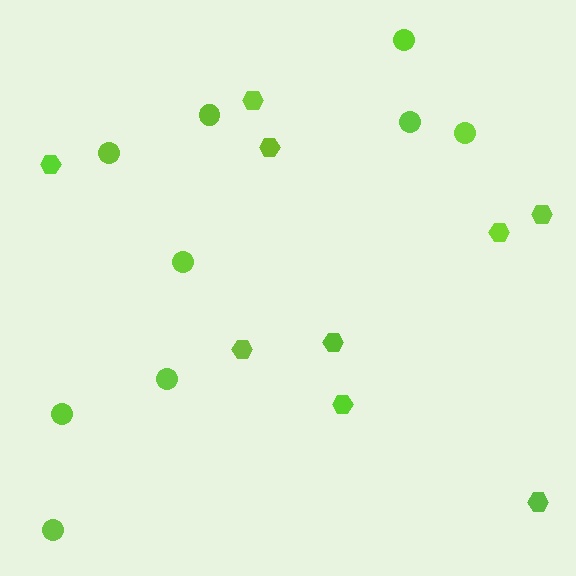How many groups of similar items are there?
There are 2 groups: one group of hexagons (9) and one group of circles (9).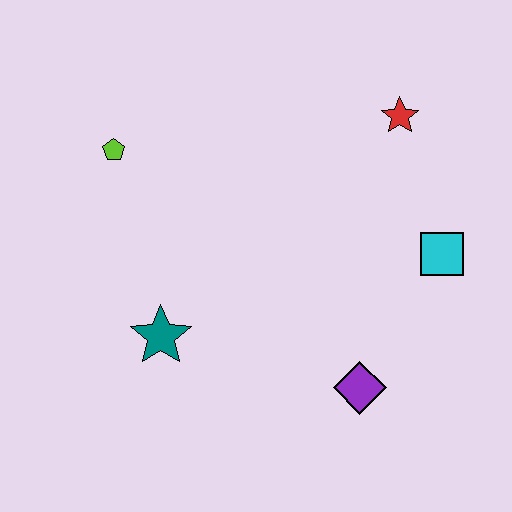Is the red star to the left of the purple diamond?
No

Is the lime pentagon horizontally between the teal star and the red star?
No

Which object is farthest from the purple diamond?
The lime pentagon is farthest from the purple diamond.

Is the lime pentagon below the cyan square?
No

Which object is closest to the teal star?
The lime pentagon is closest to the teal star.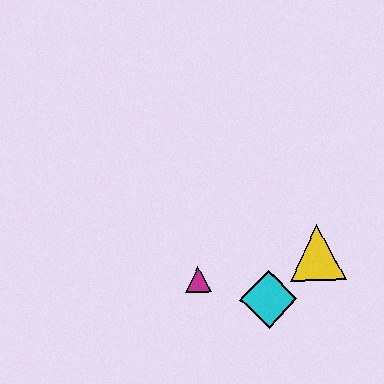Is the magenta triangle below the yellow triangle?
Yes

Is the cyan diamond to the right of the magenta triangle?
Yes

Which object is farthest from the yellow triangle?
The magenta triangle is farthest from the yellow triangle.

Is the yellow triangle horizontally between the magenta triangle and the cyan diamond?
No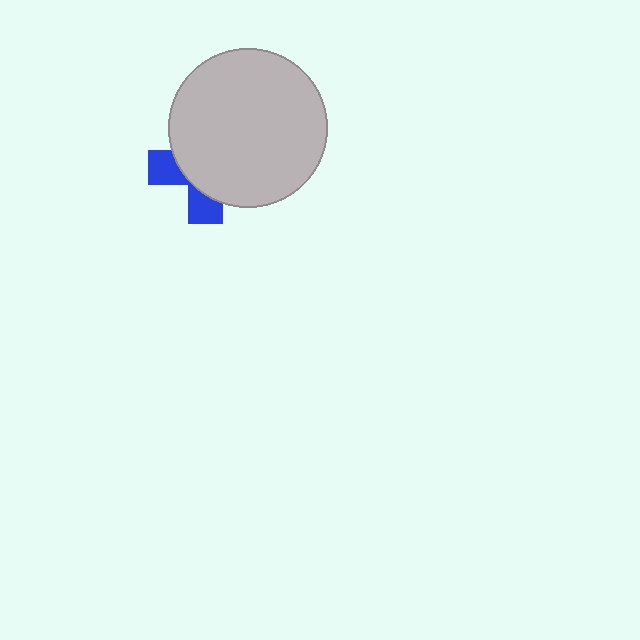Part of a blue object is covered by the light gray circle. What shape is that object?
It is a cross.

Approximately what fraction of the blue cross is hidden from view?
Roughly 68% of the blue cross is hidden behind the light gray circle.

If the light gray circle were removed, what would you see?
You would see the complete blue cross.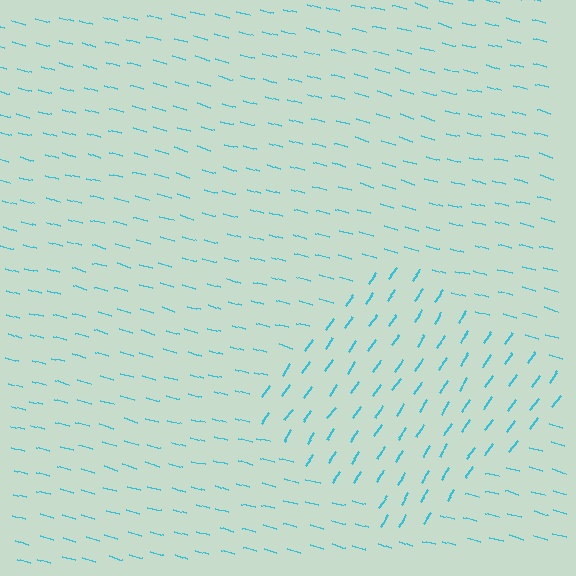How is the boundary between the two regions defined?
The boundary is defined purely by a change in line orientation (approximately 72 degrees difference). All lines are the same color and thickness.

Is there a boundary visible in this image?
Yes, there is a texture boundary formed by a change in line orientation.